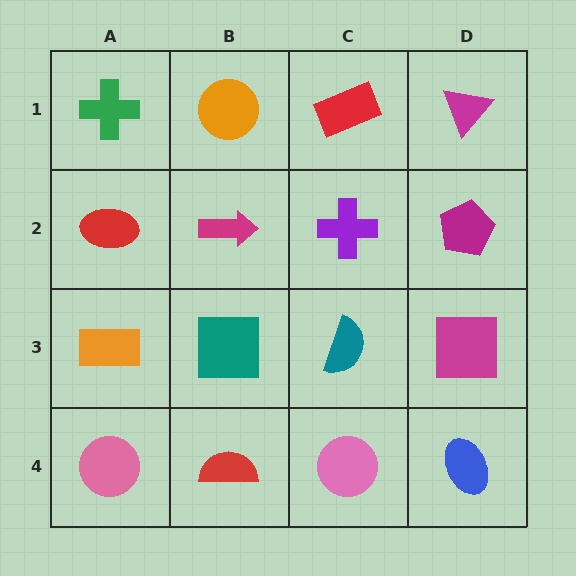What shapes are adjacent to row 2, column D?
A magenta triangle (row 1, column D), a magenta square (row 3, column D), a purple cross (row 2, column C).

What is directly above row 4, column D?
A magenta square.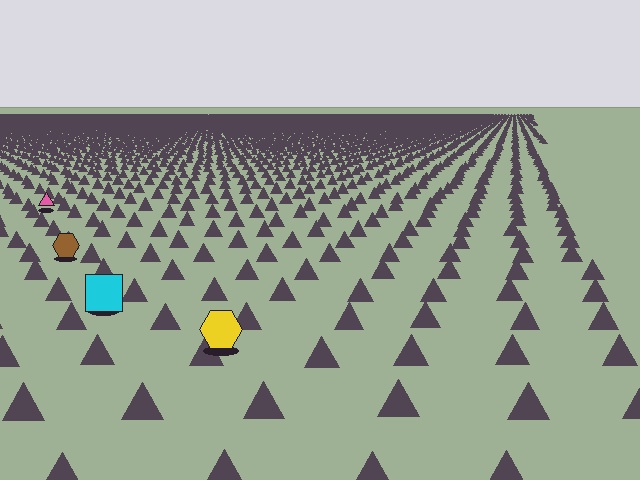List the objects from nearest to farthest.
From nearest to farthest: the yellow hexagon, the cyan square, the brown hexagon, the pink triangle.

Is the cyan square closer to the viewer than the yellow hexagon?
No. The yellow hexagon is closer — you can tell from the texture gradient: the ground texture is coarser near it.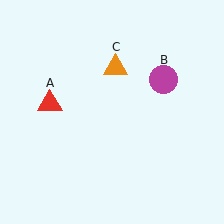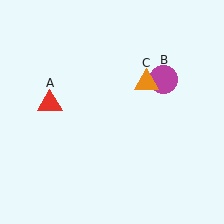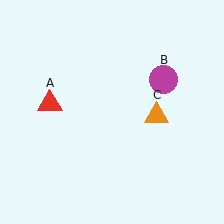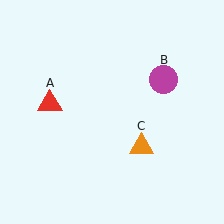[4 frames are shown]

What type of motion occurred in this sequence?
The orange triangle (object C) rotated clockwise around the center of the scene.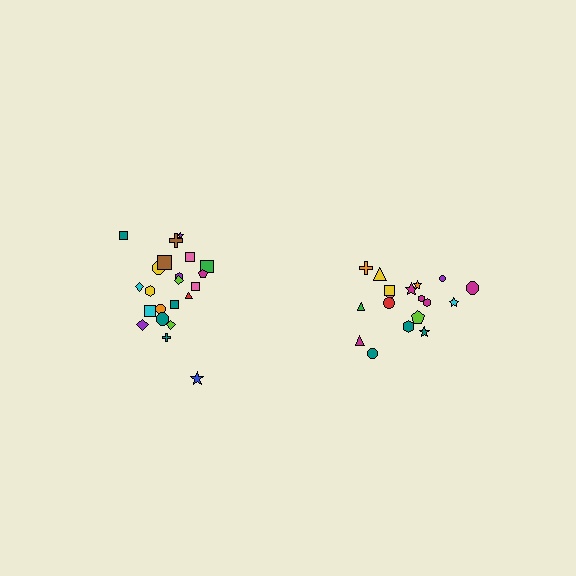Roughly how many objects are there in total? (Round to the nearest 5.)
Roughly 40 objects in total.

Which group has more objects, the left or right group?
The left group.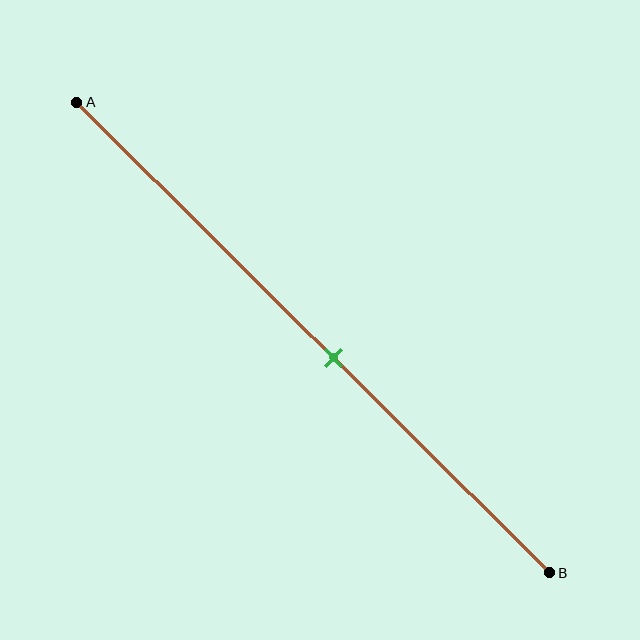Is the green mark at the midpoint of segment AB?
No, the mark is at about 55% from A, not at the 50% midpoint.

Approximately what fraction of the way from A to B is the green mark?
The green mark is approximately 55% of the way from A to B.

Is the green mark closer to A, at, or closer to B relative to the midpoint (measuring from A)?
The green mark is closer to point B than the midpoint of segment AB.